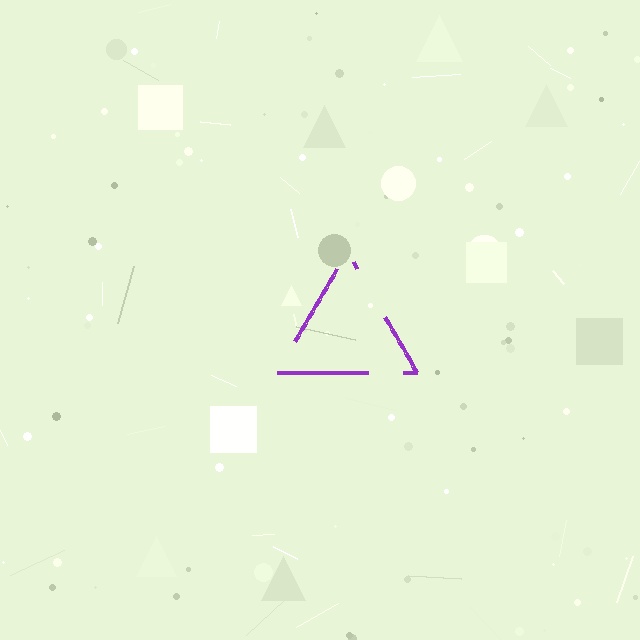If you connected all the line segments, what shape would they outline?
They would outline a triangle.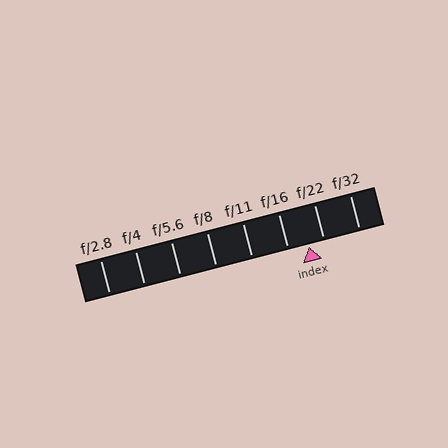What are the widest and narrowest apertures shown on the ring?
The widest aperture shown is f/2.8 and the narrowest is f/32.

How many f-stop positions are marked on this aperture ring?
There are 8 f-stop positions marked.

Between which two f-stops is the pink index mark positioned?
The index mark is between f/16 and f/22.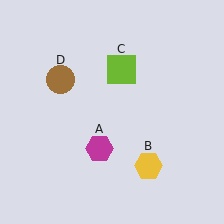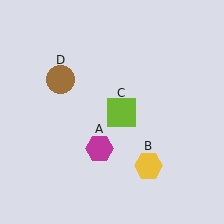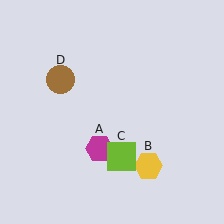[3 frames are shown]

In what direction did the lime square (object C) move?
The lime square (object C) moved down.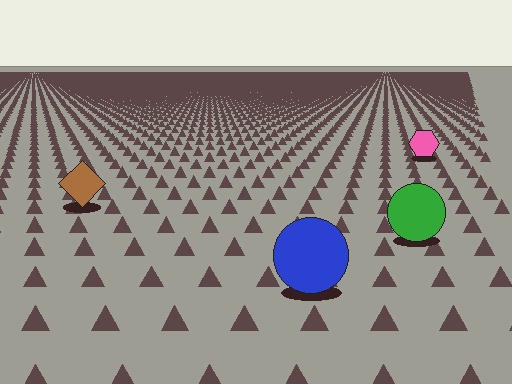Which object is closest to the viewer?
The blue circle is closest. The texture marks near it are larger and more spread out.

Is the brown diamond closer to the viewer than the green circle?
No. The green circle is closer — you can tell from the texture gradient: the ground texture is coarser near it.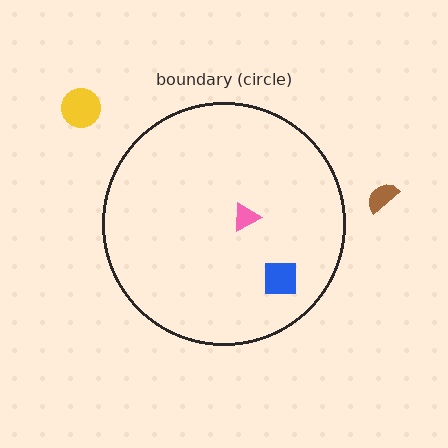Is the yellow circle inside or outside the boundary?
Outside.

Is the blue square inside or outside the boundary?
Inside.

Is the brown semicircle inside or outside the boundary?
Outside.